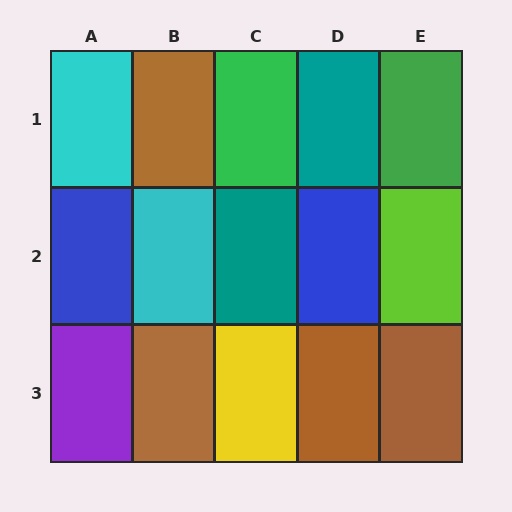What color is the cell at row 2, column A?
Blue.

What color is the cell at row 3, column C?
Yellow.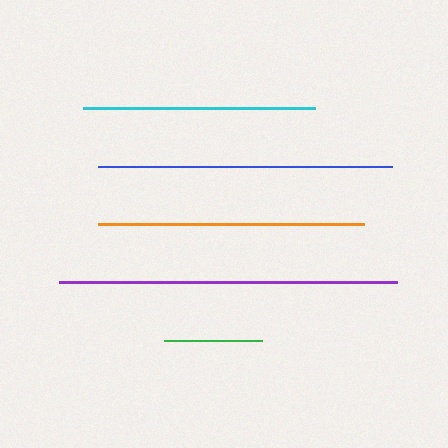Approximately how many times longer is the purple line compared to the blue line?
The purple line is approximately 1.2 times the length of the blue line.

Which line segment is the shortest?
The green line is the shortest at approximately 98 pixels.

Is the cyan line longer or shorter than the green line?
The cyan line is longer than the green line.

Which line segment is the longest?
The purple line is the longest at approximately 338 pixels.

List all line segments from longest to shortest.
From longest to shortest: purple, blue, orange, cyan, green.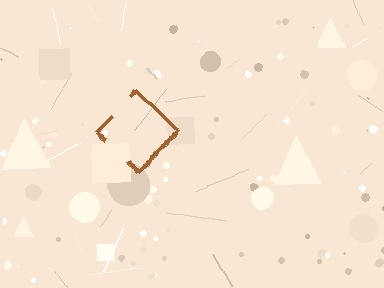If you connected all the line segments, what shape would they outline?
They would outline a diamond.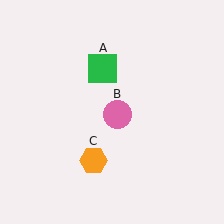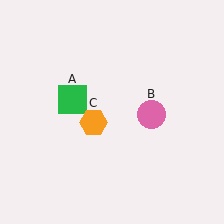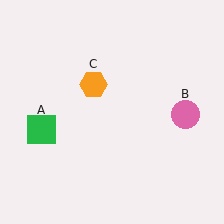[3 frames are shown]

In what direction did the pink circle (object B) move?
The pink circle (object B) moved right.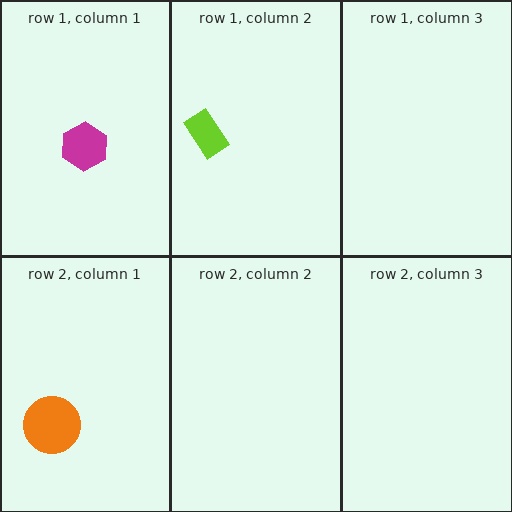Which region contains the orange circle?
The row 2, column 1 region.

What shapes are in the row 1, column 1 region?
The magenta hexagon.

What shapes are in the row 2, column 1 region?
The orange circle.